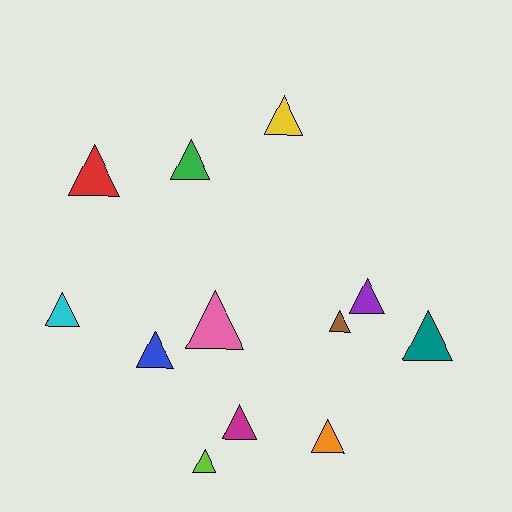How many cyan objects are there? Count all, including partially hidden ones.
There is 1 cyan object.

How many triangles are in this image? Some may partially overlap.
There are 12 triangles.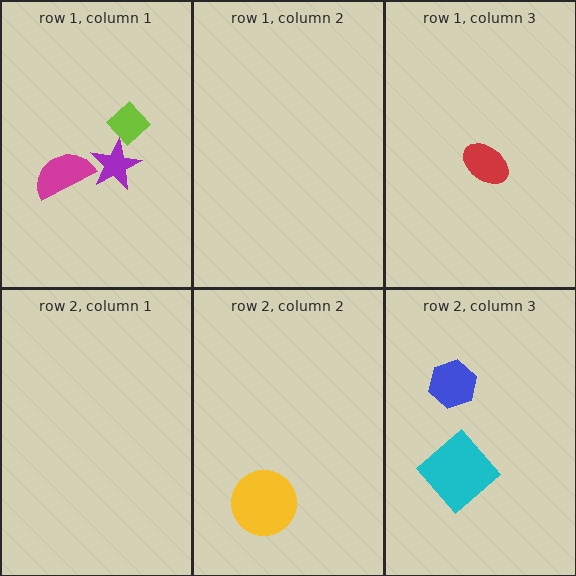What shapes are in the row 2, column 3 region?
The cyan diamond, the blue hexagon.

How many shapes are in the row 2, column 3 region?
2.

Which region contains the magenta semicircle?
The row 1, column 1 region.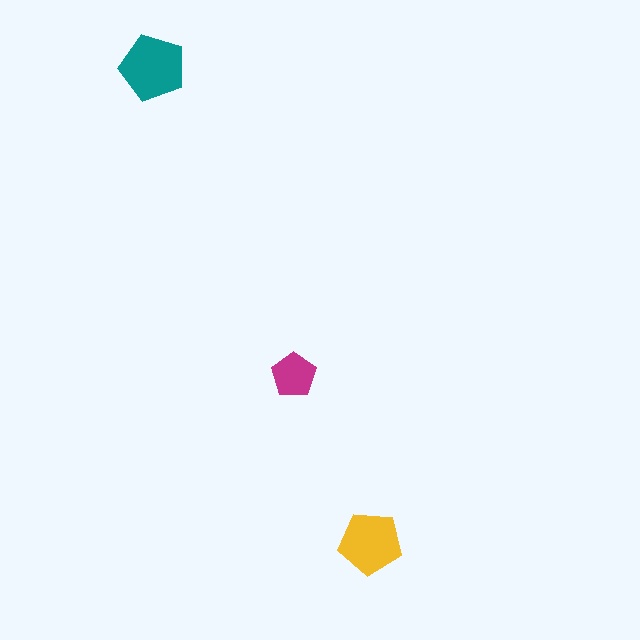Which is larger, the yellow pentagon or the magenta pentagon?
The yellow one.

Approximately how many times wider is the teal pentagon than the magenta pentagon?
About 1.5 times wider.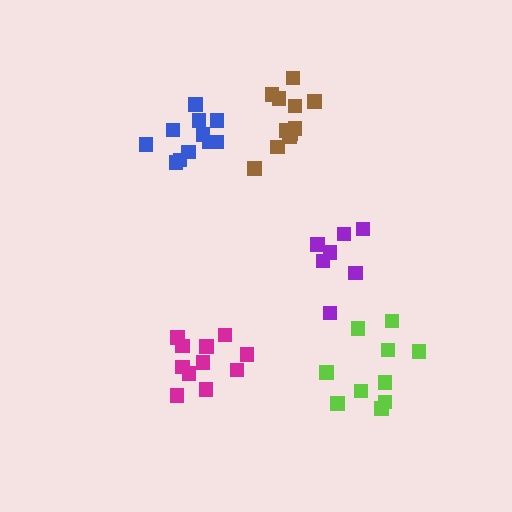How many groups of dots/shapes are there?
There are 5 groups.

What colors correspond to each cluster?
The clusters are colored: purple, blue, magenta, lime, brown.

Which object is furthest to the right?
The lime cluster is rightmost.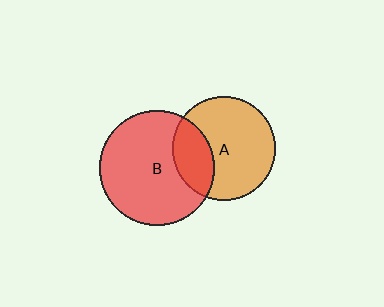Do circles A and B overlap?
Yes.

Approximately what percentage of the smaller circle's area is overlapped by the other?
Approximately 30%.